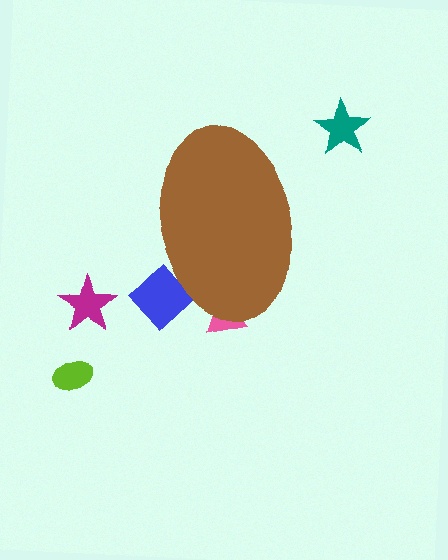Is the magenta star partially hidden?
No, the magenta star is fully visible.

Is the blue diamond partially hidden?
Yes, the blue diamond is partially hidden behind the brown ellipse.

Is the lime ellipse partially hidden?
No, the lime ellipse is fully visible.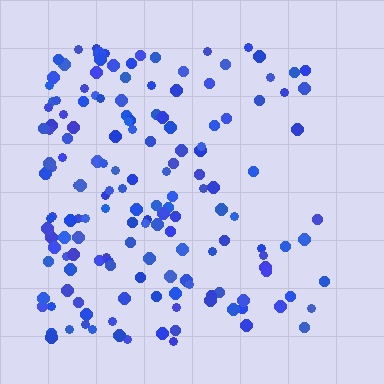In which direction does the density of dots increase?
From right to left, with the left side densest.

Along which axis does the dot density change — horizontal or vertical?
Horizontal.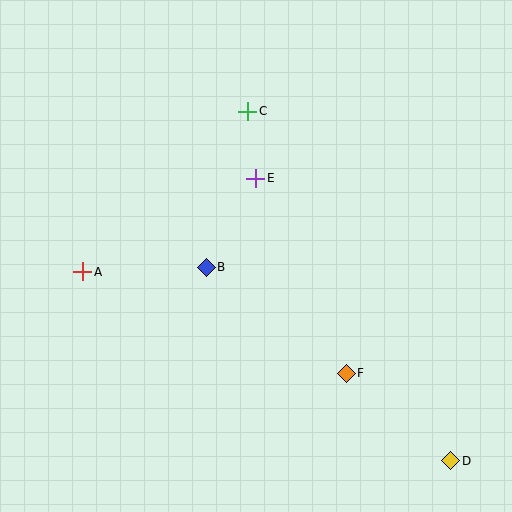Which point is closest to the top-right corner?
Point C is closest to the top-right corner.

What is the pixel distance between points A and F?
The distance between A and F is 282 pixels.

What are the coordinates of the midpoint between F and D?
The midpoint between F and D is at (398, 417).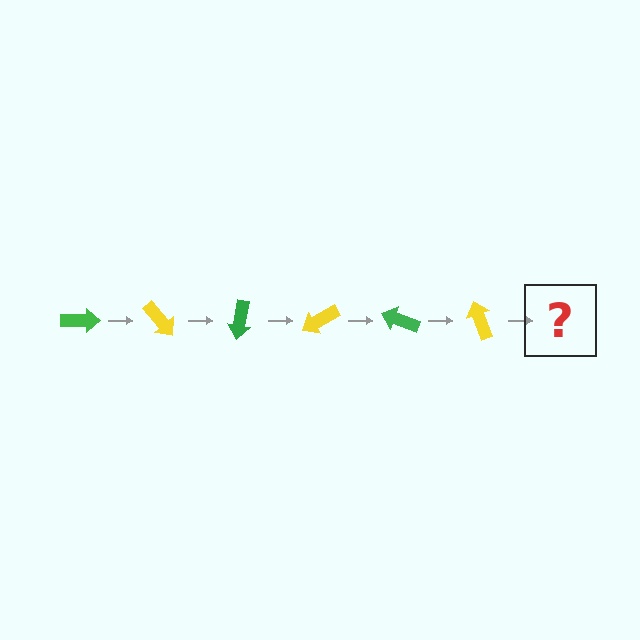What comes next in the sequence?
The next element should be a green arrow, rotated 300 degrees from the start.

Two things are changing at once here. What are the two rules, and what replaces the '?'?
The two rules are that it rotates 50 degrees each step and the color cycles through green and yellow. The '?' should be a green arrow, rotated 300 degrees from the start.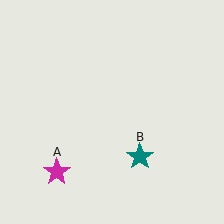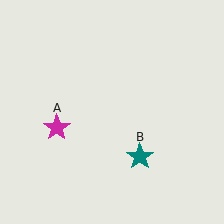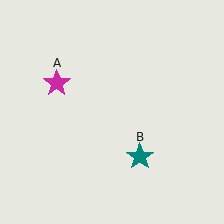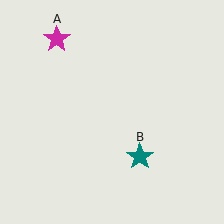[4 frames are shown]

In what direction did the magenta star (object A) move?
The magenta star (object A) moved up.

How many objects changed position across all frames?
1 object changed position: magenta star (object A).